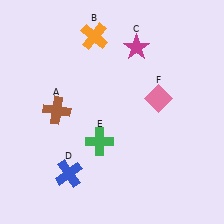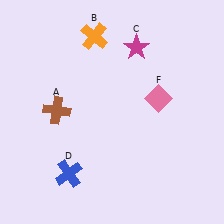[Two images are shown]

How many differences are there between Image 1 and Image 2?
There is 1 difference between the two images.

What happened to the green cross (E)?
The green cross (E) was removed in Image 2. It was in the bottom-left area of Image 1.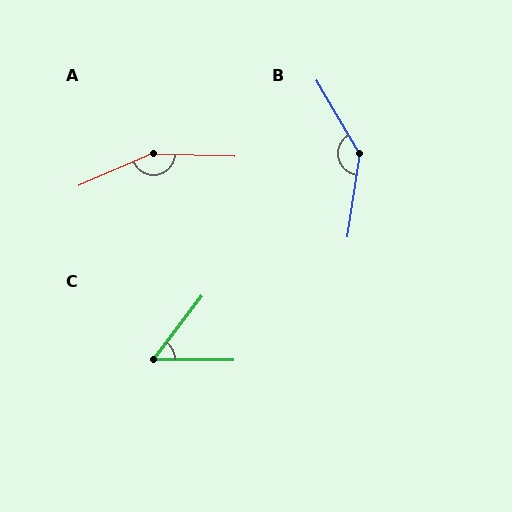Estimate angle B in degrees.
Approximately 141 degrees.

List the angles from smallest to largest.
C (53°), B (141°), A (154°).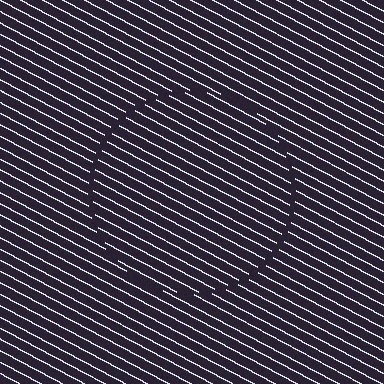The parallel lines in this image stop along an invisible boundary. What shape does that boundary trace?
An illusory circle. The interior of the shape contains the same grating, shifted by half a period — the contour is defined by the phase discontinuity where line-ends from the inner and outer gratings abut.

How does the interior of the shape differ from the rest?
The interior of the shape contains the same grating, shifted by half a period — the contour is defined by the phase discontinuity where line-ends from the inner and outer gratings abut.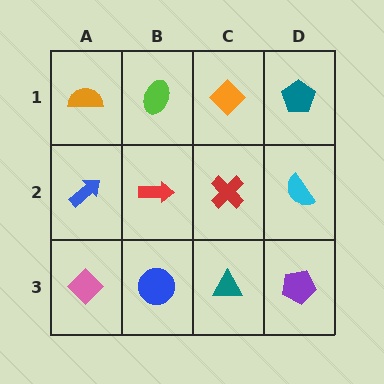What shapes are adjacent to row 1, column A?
A blue arrow (row 2, column A), a lime ellipse (row 1, column B).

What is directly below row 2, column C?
A teal triangle.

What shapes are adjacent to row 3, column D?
A cyan semicircle (row 2, column D), a teal triangle (row 3, column C).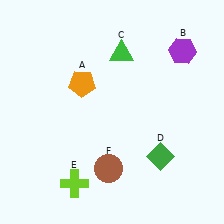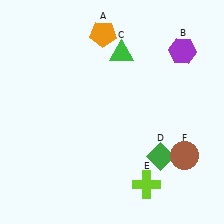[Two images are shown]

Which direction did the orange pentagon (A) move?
The orange pentagon (A) moved up.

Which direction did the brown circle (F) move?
The brown circle (F) moved right.